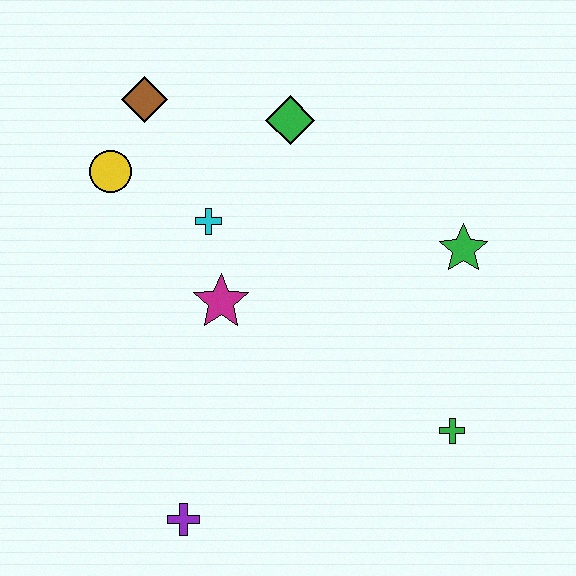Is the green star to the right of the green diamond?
Yes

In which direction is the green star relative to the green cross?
The green star is above the green cross.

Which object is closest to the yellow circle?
The brown diamond is closest to the yellow circle.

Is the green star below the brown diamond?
Yes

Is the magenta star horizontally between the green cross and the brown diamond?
Yes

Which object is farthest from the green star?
The purple cross is farthest from the green star.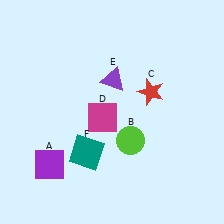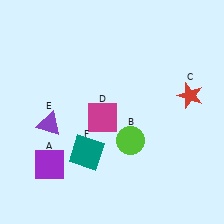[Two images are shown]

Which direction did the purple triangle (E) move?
The purple triangle (E) moved left.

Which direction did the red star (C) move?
The red star (C) moved right.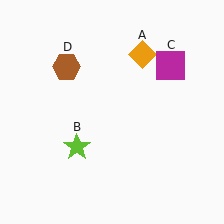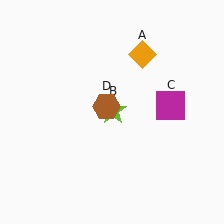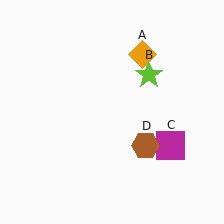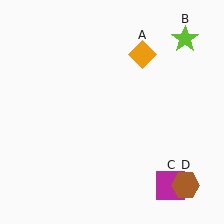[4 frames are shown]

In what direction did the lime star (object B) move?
The lime star (object B) moved up and to the right.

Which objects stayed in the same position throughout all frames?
Orange diamond (object A) remained stationary.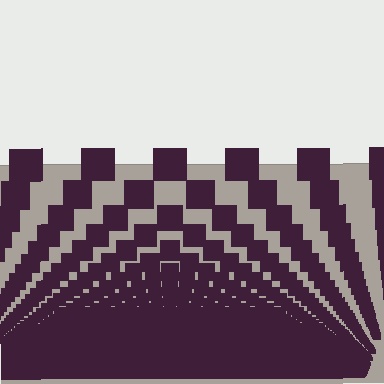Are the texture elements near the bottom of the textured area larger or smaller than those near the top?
Smaller. The gradient is inverted — elements near the bottom are smaller and denser.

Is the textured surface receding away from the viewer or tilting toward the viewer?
The surface appears to tilt toward the viewer. Texture elements get larger and sparser toward the top.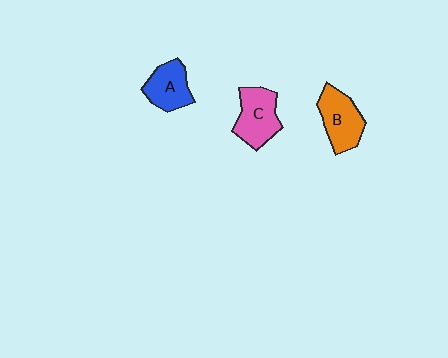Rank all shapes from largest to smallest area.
From largest to smallest: C (pink), B (orange), A (blue).